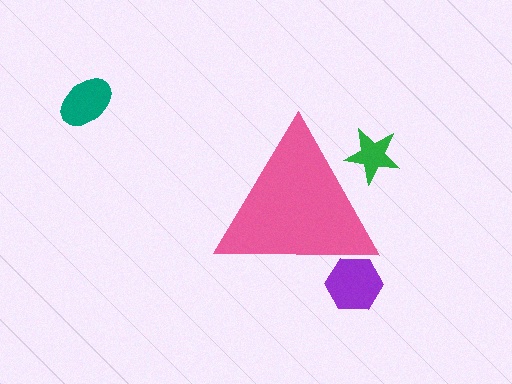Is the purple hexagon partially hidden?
Yes, the purple hexagon is partially hidden behind the pink triangle.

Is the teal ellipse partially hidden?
No, the teal ellipse is fully visible.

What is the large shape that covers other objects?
A pink triangle.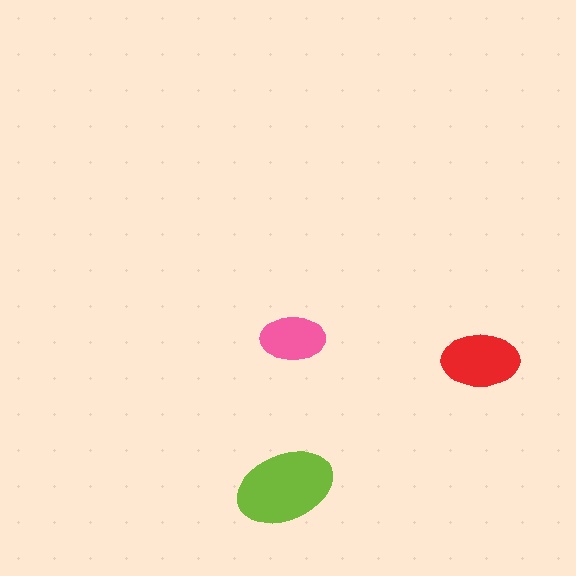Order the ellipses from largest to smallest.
the lime one, the red one, the pink one.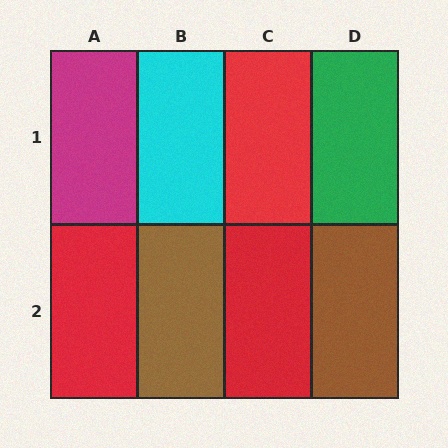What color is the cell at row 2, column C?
Red.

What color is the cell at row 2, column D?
Brown.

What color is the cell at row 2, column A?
Red.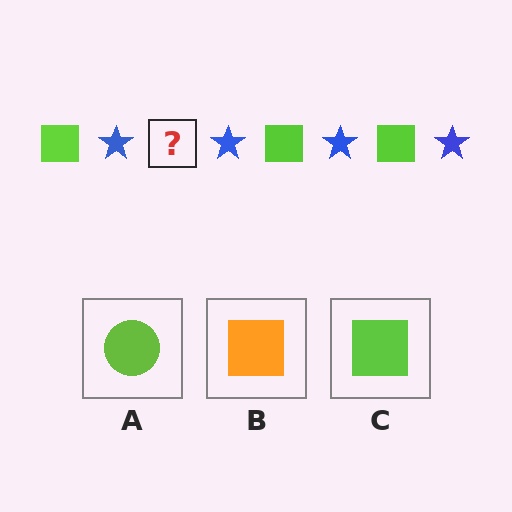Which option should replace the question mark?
Option C.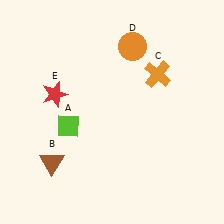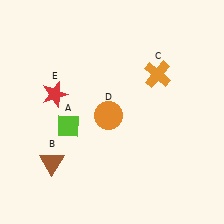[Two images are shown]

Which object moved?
The orange circle (D) moved down.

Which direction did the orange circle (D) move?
The orange circle (D) moved down.